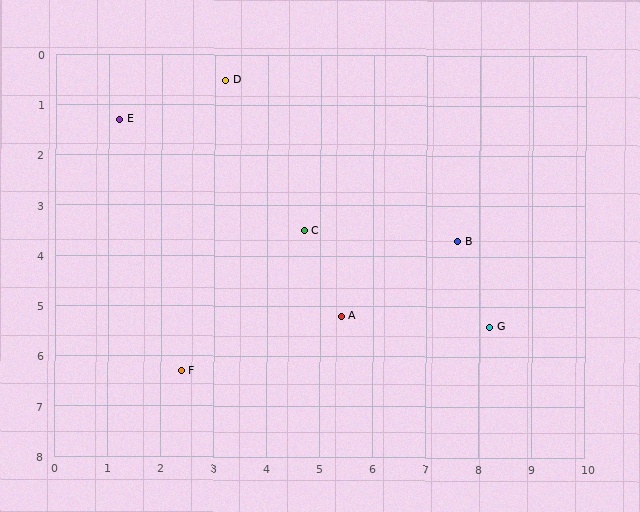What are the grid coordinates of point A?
Point A is at approximately (5.4, 5.2).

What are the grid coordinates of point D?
Point D is at approximately (3.2, 0.5).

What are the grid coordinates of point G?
Point G is at approximately (8.2, 5.4).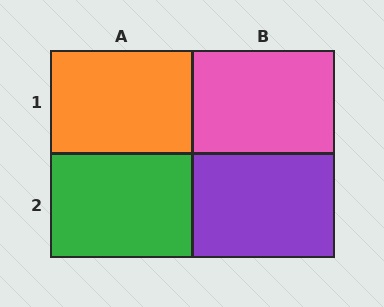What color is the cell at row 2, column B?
Purple.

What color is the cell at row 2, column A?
Green.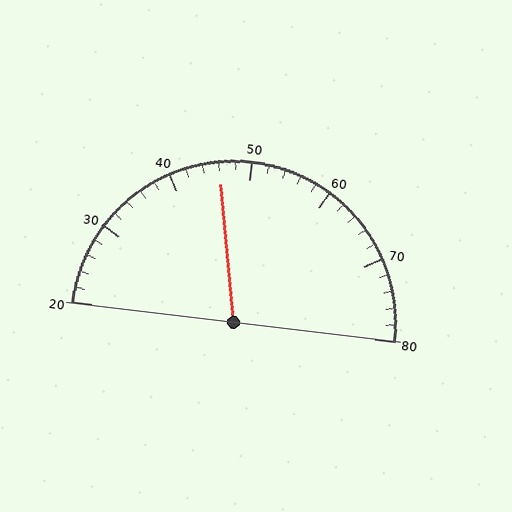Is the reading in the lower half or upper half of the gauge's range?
The reading is in the lower half of the range (20 to 80).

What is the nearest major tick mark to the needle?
The nearest major tick mark is 50.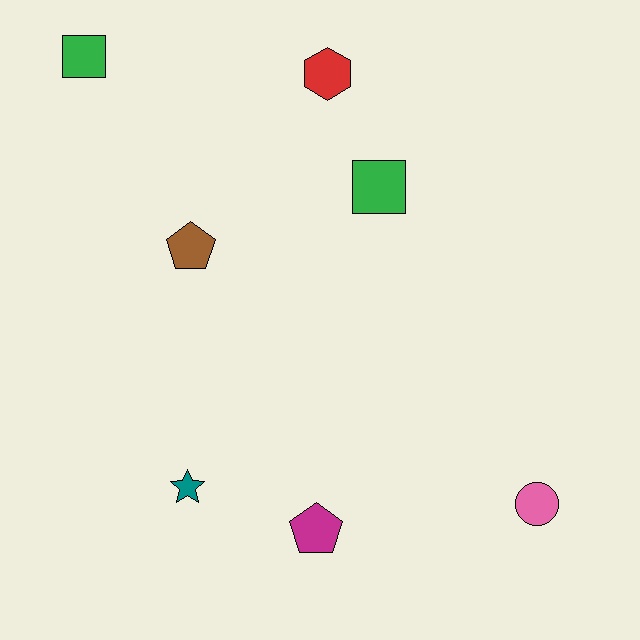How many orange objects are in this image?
There are no orange objects.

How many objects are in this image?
There are 7 objects.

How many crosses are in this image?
There are no crosses.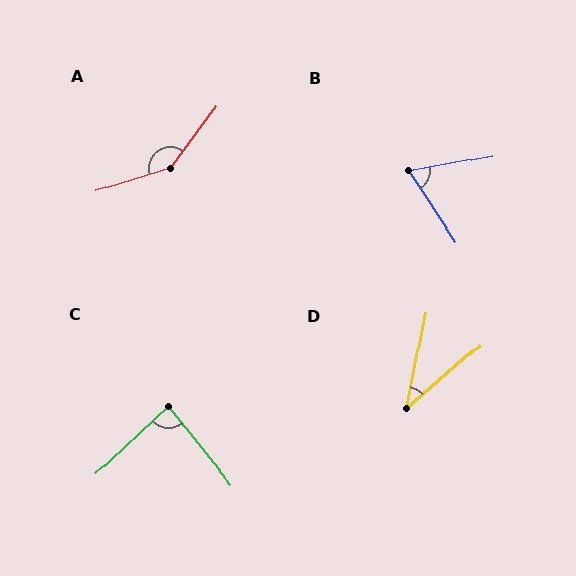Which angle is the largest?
A, at approximately 144 degrees.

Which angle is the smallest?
D, at approximately 38 degrees.